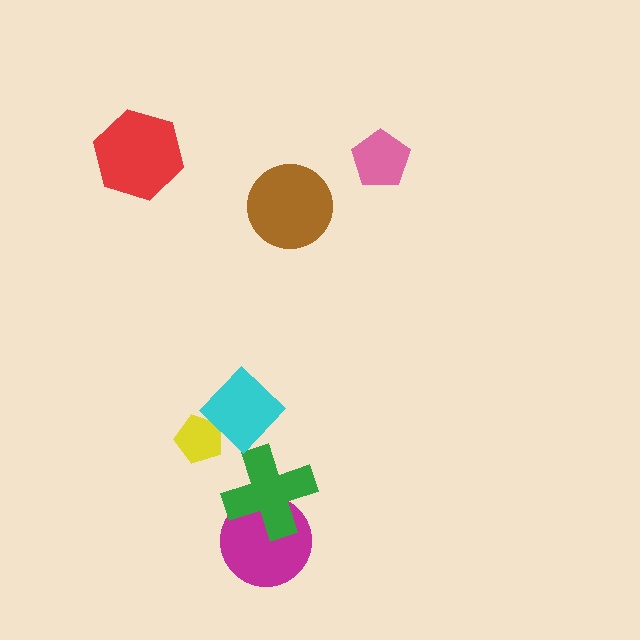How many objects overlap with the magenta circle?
1 object overlaps with the magenta circle.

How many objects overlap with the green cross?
1 object overlaps with the green cross.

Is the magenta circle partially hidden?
Yes, it is partially covered by another shape.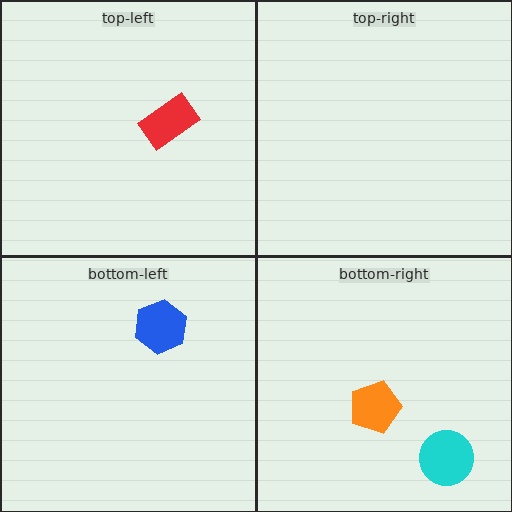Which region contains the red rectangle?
The top-left region.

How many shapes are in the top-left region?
1.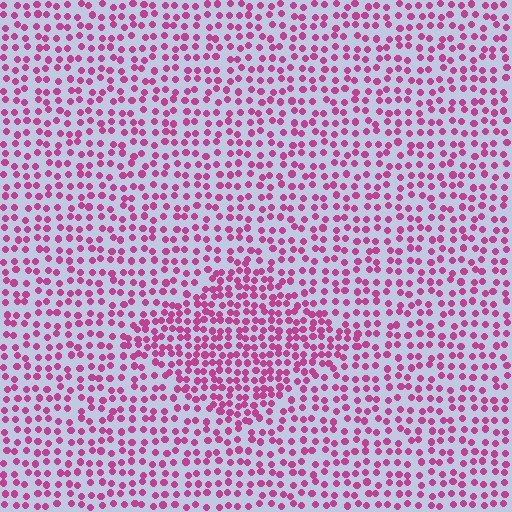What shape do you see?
I see a diamond.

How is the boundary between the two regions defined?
The boundary is defined by a change in element density (approximately 1.6x ratio). All elements are the same color, size, and shape.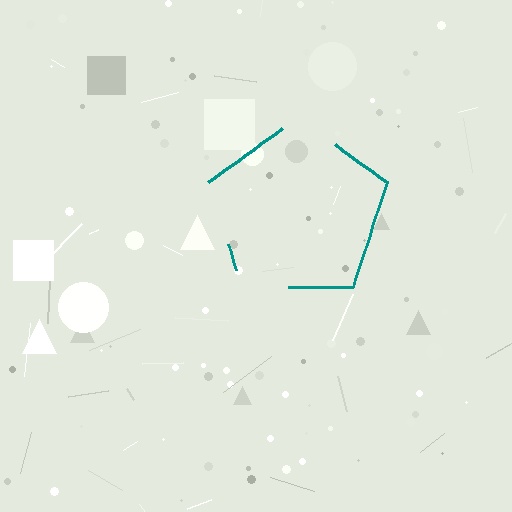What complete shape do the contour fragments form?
The contour fragments form a pentagon.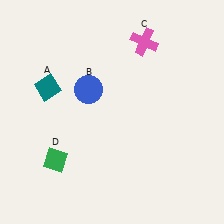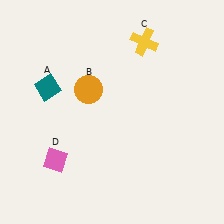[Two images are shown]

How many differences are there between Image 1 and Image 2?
There are 3 differences between the two images.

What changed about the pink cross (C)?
In Image 1, C is pink. In Image 2, it changed to yellow.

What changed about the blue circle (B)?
In Image 1, B is blue. In Image 2, it changed to orange.